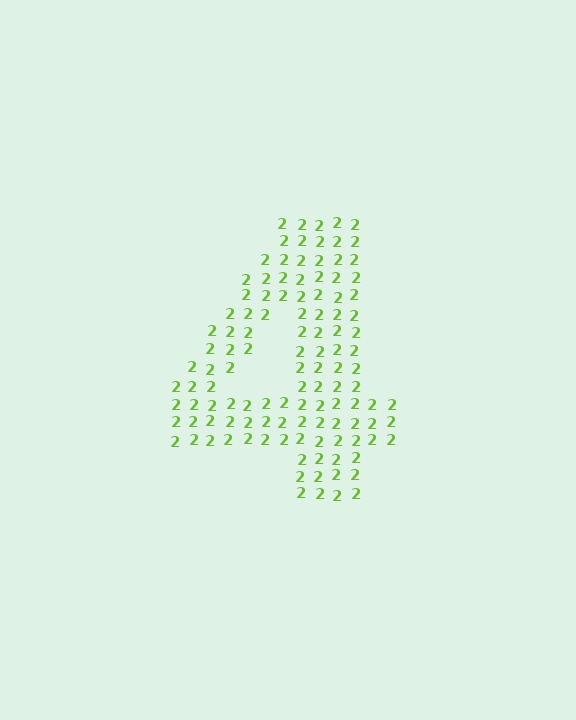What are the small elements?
The small elements are digit 2's.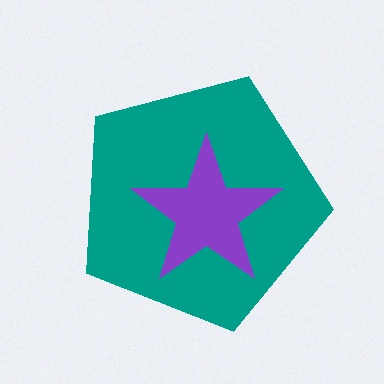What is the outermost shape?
The teal pentagon.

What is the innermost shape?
The purple star.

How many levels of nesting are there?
2.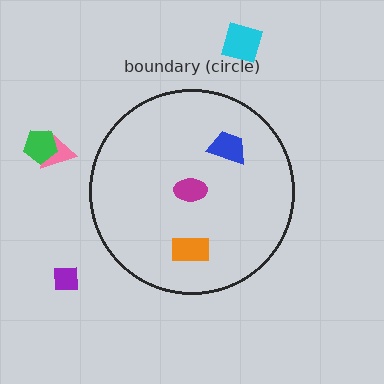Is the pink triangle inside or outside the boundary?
Outside.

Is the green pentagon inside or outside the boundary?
Outside.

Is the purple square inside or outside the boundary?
Outside.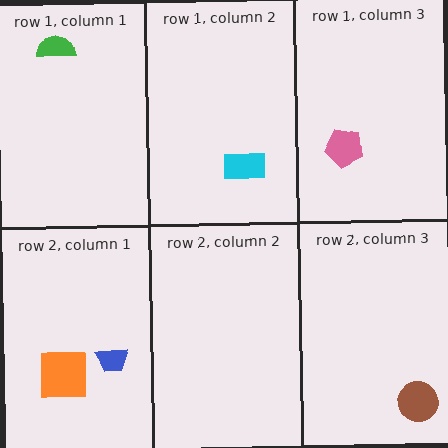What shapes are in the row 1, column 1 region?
The green semicircle.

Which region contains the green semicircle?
The row 1, column 1 region.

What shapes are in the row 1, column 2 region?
The cyan rectangle.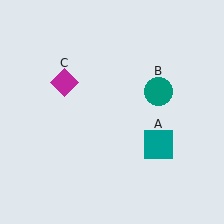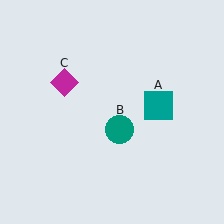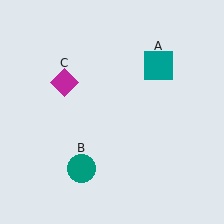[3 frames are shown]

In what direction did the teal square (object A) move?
The teal square (object A) moved up.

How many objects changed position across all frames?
2 objects changed position: teal square (object A), teal circle (object B).